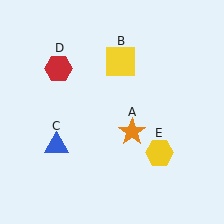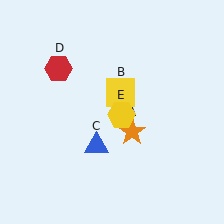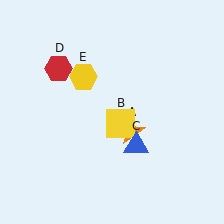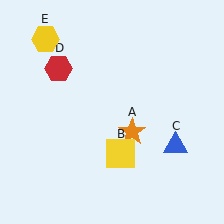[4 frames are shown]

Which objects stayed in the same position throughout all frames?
Orange star (object A) and red hexagon (object D) remained stationary.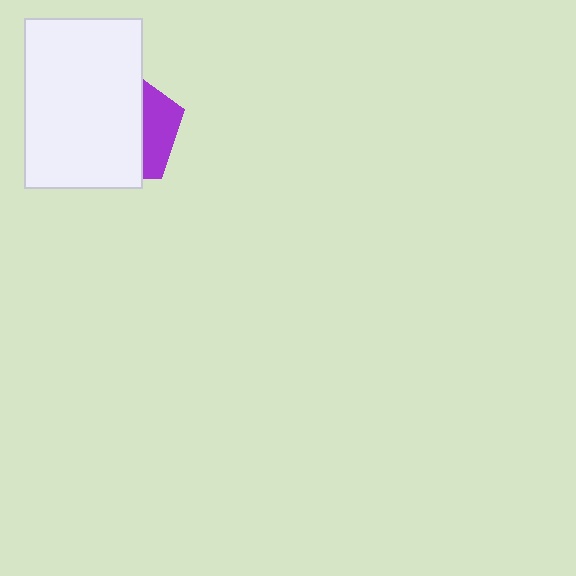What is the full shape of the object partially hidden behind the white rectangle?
The partially hidden object is a purple pentagon.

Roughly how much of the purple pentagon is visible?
A small part of it is visible (roughly 30%).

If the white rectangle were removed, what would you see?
You would see the complete purple pentagon.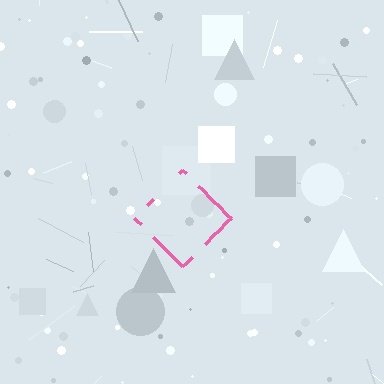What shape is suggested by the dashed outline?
The dashed outline suggests a diamond.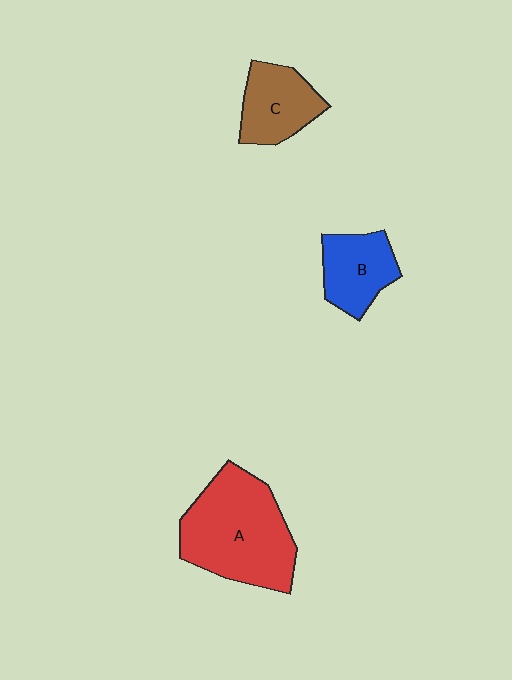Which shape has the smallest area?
Shape B (blue).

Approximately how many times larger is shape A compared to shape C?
Approximately 2.0 times.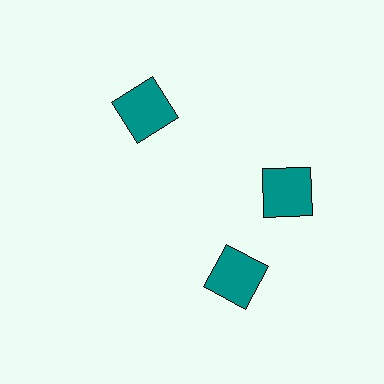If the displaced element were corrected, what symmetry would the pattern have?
It would have 3-fold rotational symmetry — the pattern would map onto itself every 120 degrees.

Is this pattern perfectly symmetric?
No. The 3 teal squares are arranged in a ring, but one element near the 7 o'clock position is rotated out of alignment along the ring, breaking the 3-fold rotational symmetry.